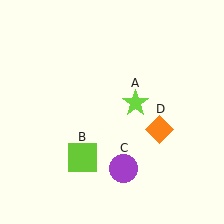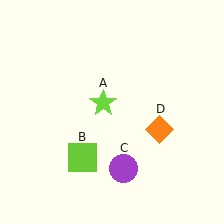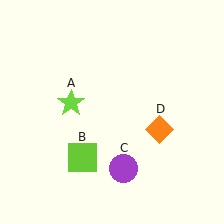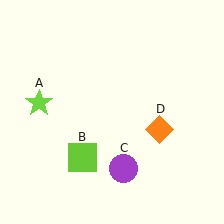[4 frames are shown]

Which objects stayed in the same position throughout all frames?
Lime square (object B) and purple circle (object C) and orange diamond (object D) remained stationary.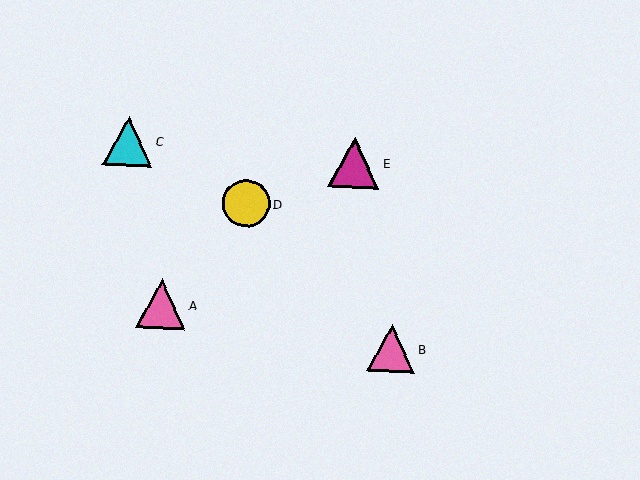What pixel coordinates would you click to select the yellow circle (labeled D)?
Click at (246, 203) to select the yellow circle D.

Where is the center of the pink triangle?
The center of the pink triangle is at (391, 348).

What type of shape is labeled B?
Shape B is a pink triangle.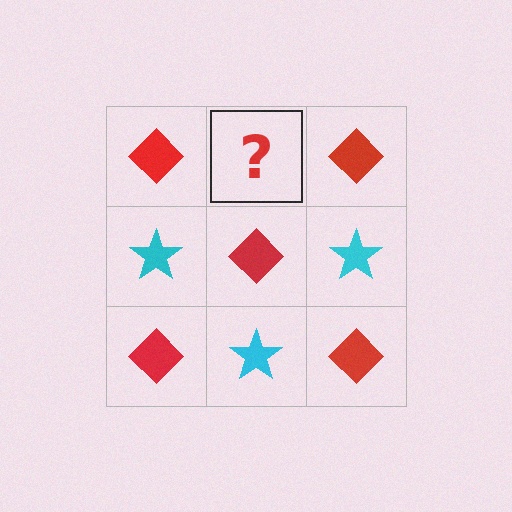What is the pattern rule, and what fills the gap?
The rule is that it alternates red diamond and cyan star in a checkerboard pattern. The gap should be filled with a cyan star.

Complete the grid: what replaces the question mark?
The question mark should be replaced with a cyan star.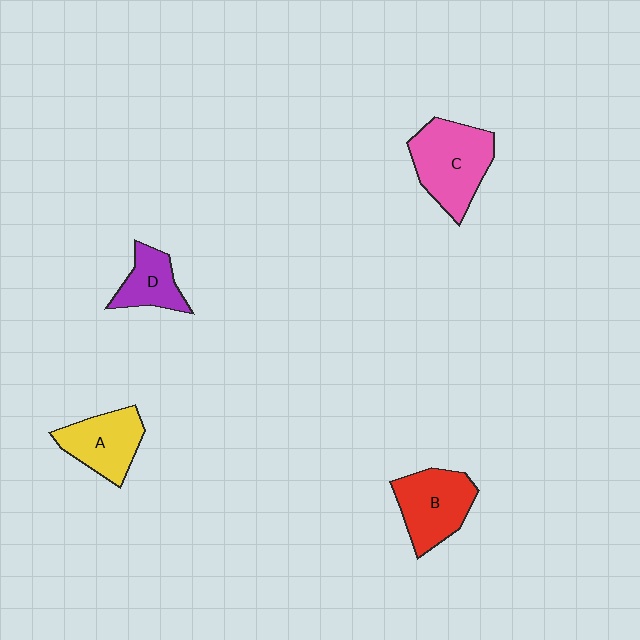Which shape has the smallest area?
Shape D (purple).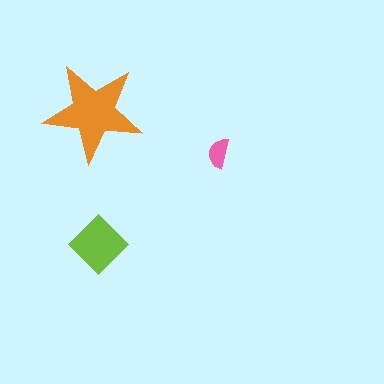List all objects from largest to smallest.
The orange star, the lime diamond, the pink semicircle.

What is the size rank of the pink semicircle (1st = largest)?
3rd.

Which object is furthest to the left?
The orange star is leftmost.